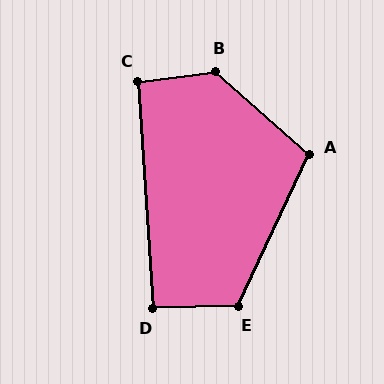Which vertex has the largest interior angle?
B, at approximately 131 degrees.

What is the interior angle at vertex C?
Approximately 94 degrees (approximately right).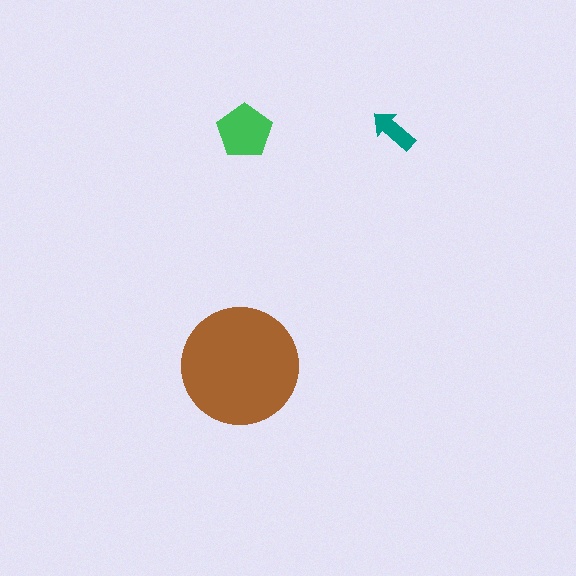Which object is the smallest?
The teal arrow.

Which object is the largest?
The brown circle.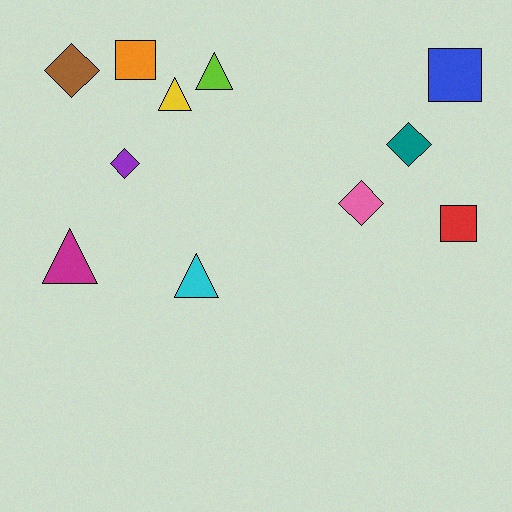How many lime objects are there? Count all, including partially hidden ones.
There is 1 lime object.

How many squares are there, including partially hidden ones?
There are 3 squares.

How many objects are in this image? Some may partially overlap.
There are 11 objects.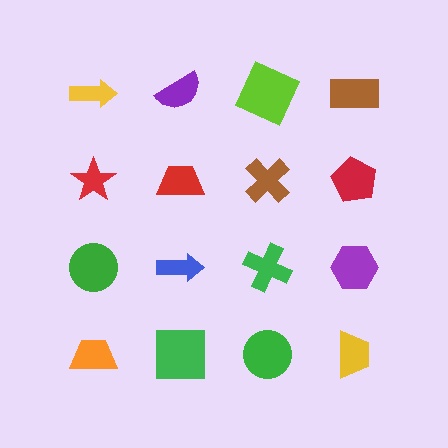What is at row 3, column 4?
A purple hexagon.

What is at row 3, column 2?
A blue arrow.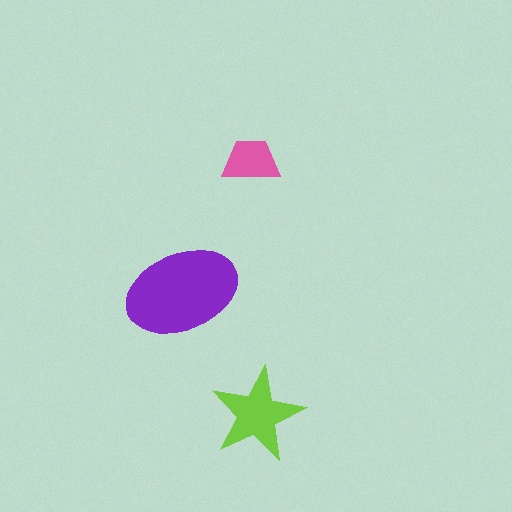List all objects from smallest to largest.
The pink trapezoid, the lime star, the purple ellipse.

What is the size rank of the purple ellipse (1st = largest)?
1st.